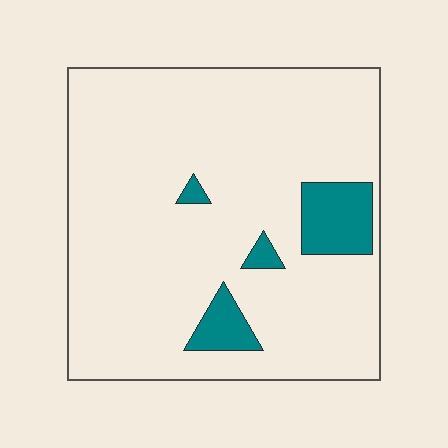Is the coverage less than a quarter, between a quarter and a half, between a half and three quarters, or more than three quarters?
Less than a quarter.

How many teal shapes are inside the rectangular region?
4.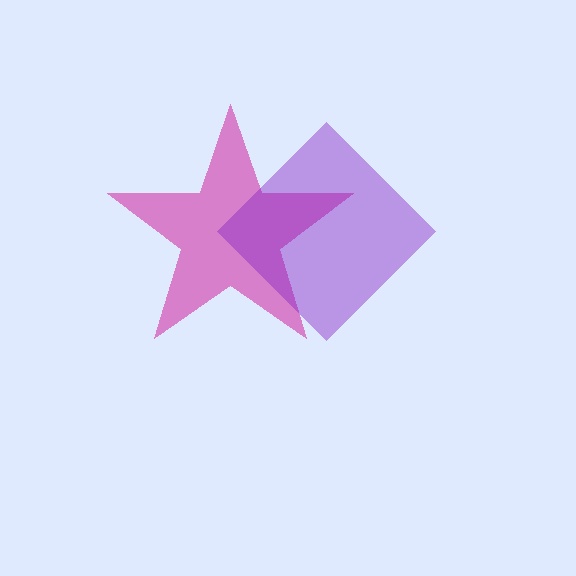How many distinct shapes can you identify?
There are 2 distinct shapes: a magenta star, a purple diamond.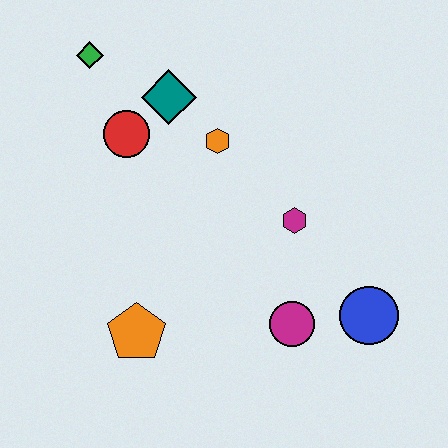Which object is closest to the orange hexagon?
The teal diamond is closest to the orange hexagon.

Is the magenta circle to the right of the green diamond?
Yes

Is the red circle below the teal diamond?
Yes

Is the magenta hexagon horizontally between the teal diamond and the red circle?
No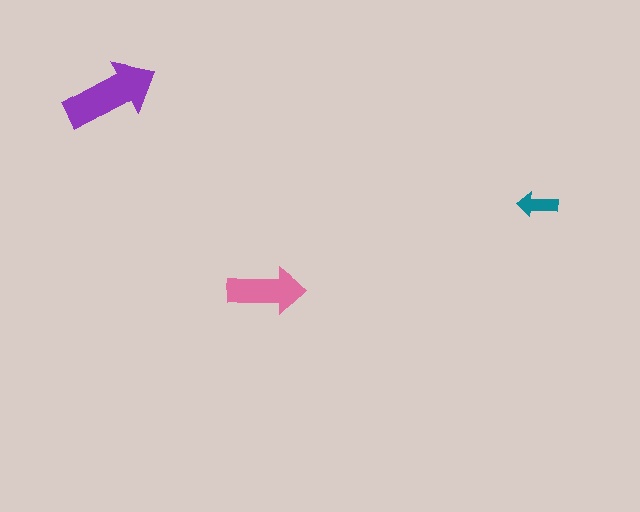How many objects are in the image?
There are 3 objects in the image.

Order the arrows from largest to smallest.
the purple one, the pink one, the teal one.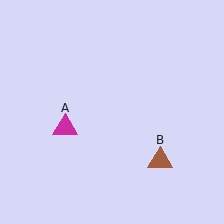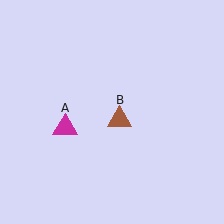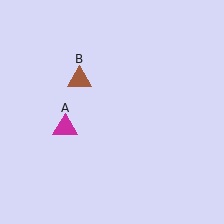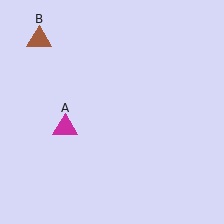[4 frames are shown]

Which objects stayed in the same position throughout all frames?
Magenta triangle (object A) remained stationary.